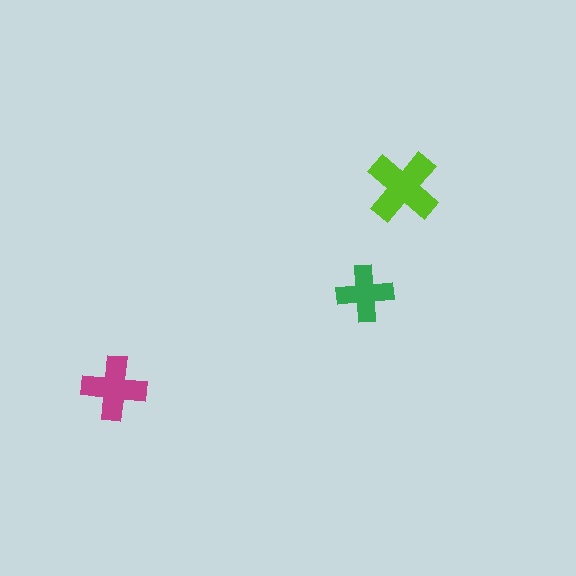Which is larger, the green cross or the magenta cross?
The magenta one.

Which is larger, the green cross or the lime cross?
The lime one.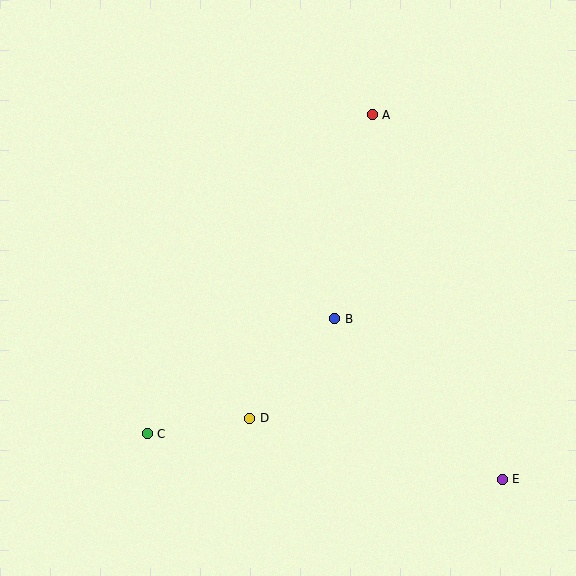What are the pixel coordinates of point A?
Point A is at (372, 115).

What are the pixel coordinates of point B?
Point B is at (335, 319).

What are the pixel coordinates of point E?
Point E is at (502, 479).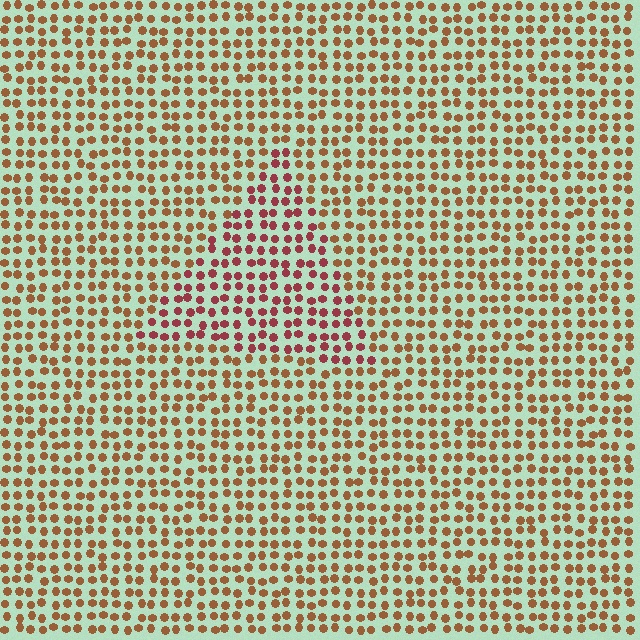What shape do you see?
I see a triangle.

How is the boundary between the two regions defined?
The boundary is defined purely by a slight shift in hue (about 32 degrees). Spacing, size, and orientation are identical on both sides.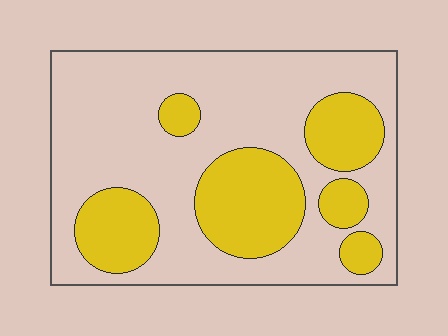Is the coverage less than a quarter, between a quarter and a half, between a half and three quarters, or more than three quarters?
Between a quarter and a half.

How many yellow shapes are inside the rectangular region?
6.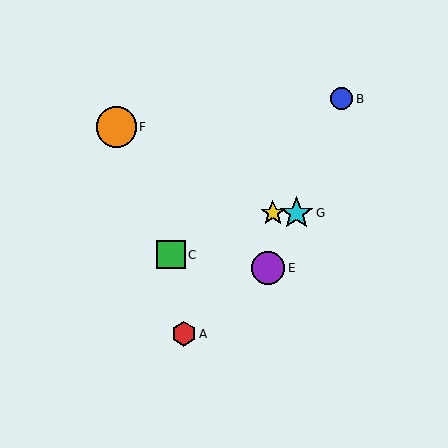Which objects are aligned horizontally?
Objects D, G are aligned horizontally.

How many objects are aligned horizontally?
2 objects (D, G) are aligned horizontally.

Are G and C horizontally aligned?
No, G is at y≈213 and C is at y≈255.